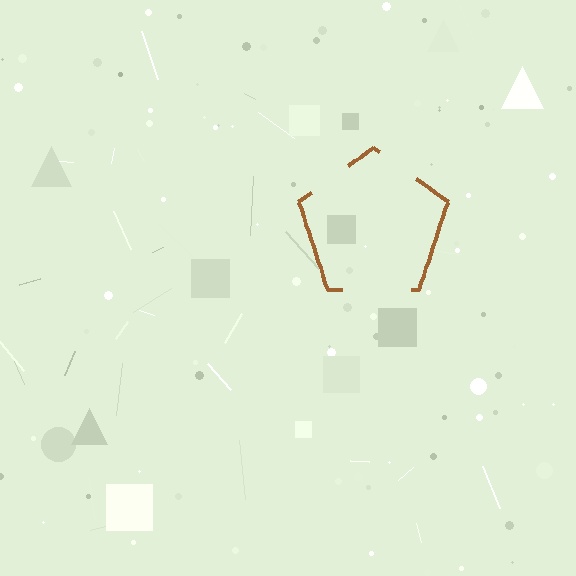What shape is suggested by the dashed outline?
The dashed outline suggests a pentagon.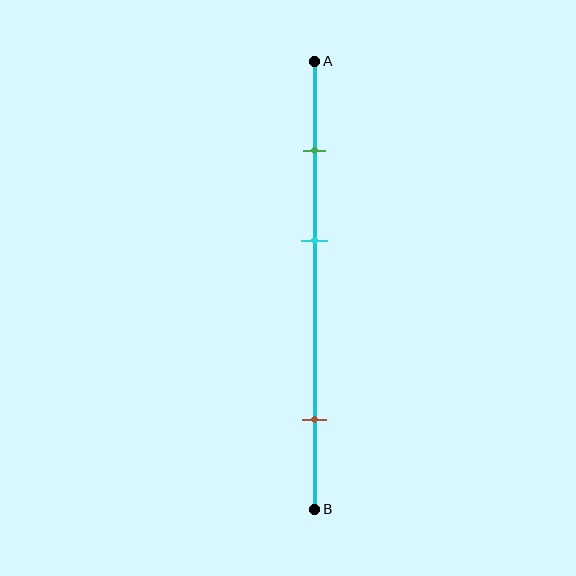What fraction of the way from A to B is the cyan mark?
The cyan mark is approximately 40% (0.4) of the way from A to B.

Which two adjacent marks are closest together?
The green and cyan marks are the closest adjacent pair.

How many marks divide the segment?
There are 3 marks dividing the segment.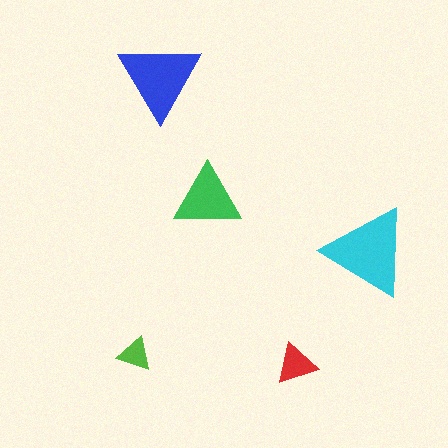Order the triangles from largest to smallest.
the cyan one, the blue one, the green one, the red one, the lime one.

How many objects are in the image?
There are 5 objects in the image.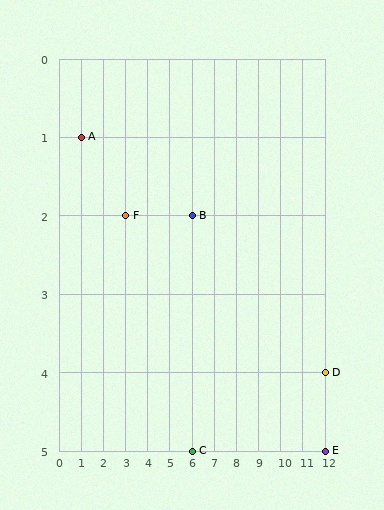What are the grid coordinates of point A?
Point A is at grid coordinates (1, 1).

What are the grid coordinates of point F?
Point F is at grid coordinates (3, 2).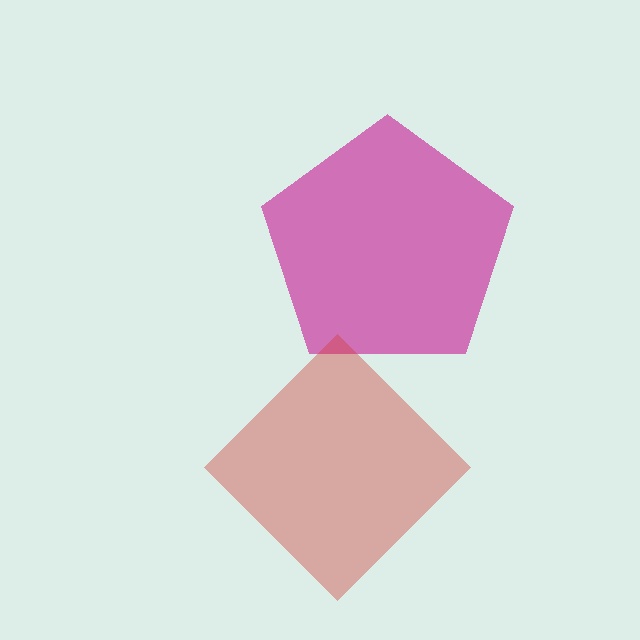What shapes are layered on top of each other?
The layered shapes are: a magenta pentagon, a red diamond.